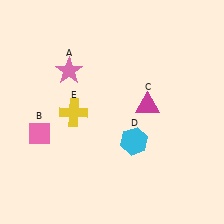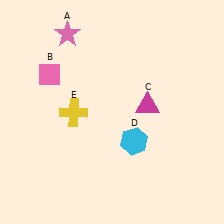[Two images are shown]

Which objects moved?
The objects that moved are: the pink star (A), the pink diamond (B).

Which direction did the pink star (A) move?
The pink star (A) moved up.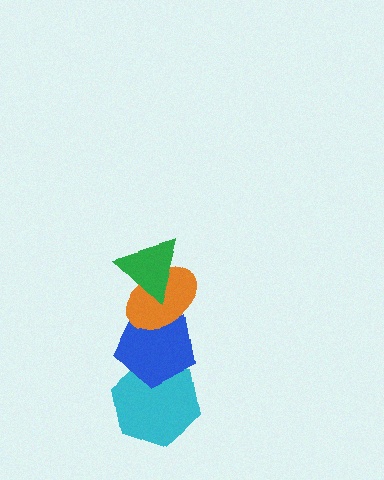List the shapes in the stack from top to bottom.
From top to bottom: the green triangle, the orange ellipse, the blue pentagon, the cyan hexagon.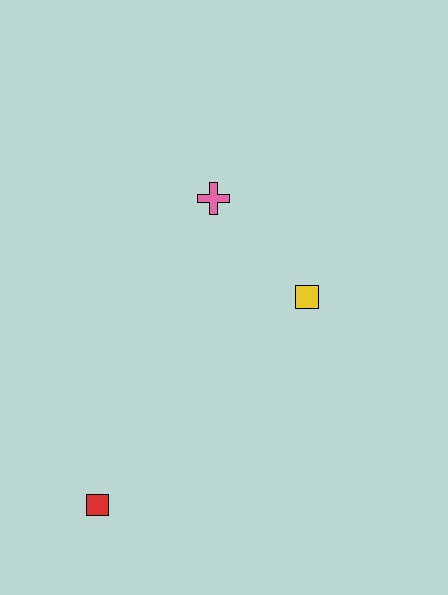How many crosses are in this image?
There is 1 cross.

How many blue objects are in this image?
There are no blue objects.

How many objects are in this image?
There are 3 objects.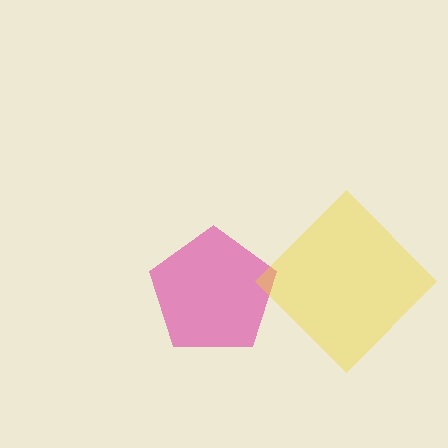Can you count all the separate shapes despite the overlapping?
Yes, there are 2 separate shapes.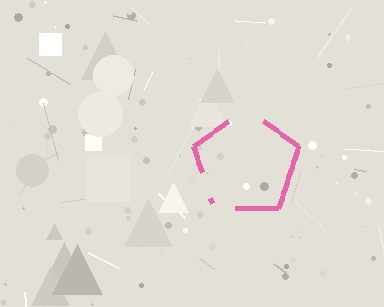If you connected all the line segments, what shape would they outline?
They would outline a pentagon.